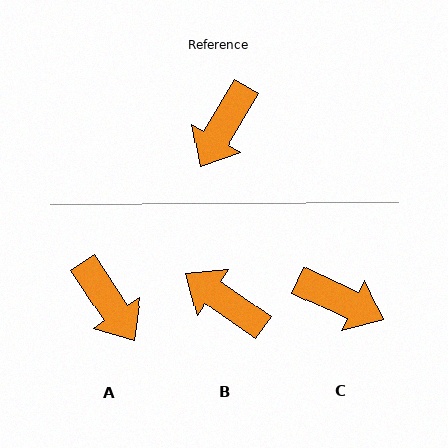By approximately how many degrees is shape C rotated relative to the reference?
Approximately 95 degrees counter-clockwise.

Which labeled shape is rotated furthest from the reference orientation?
C, about 95 degrees away.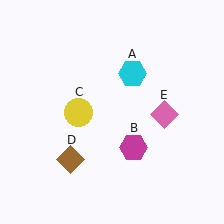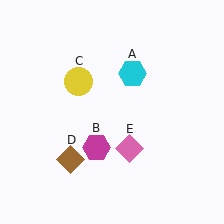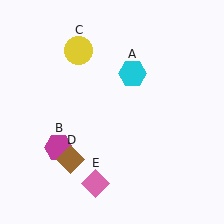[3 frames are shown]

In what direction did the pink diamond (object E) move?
The pink diamond (object E) moved down and to the left.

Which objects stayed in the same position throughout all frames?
Cyan hexagon (object A) and brown diamond (object D) remained stationary.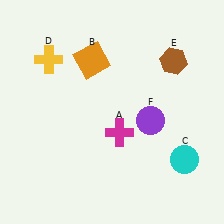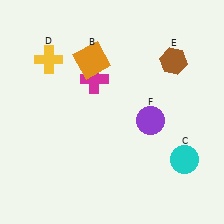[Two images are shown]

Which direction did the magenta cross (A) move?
The magenta cross (A) moved up.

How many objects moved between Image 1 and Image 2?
1 object moved between the two images.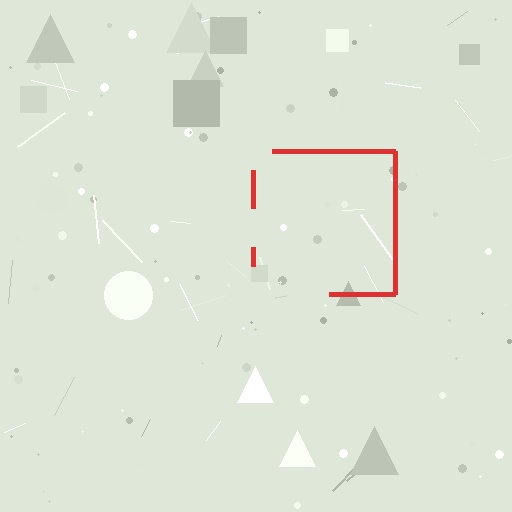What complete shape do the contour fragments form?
The contour fragments form a square.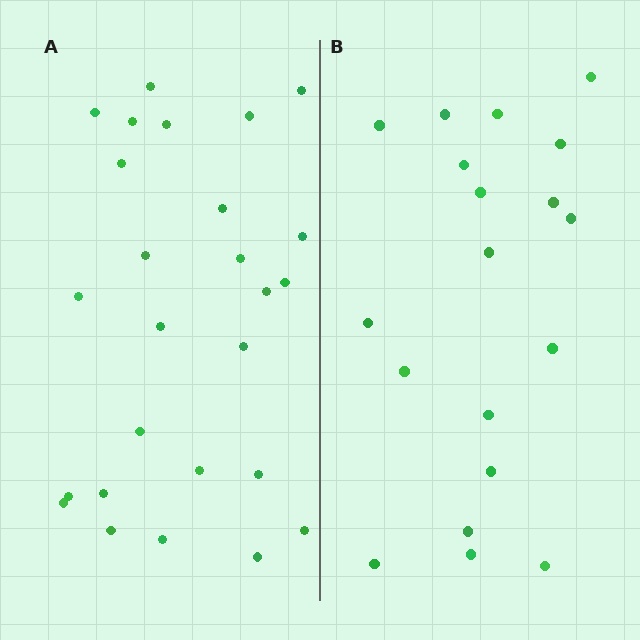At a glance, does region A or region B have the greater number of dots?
Region A (the left region) has more dots.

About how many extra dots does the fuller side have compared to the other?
Region A has roughly 8 or so more dots than region B.